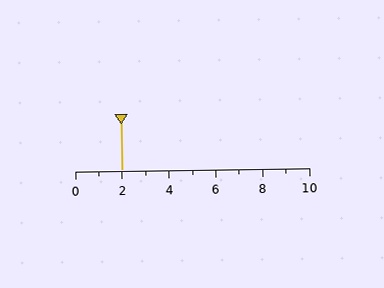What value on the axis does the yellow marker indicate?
The marker indicates approximately 2.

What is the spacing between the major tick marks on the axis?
The major ticks are spaced 2 apart.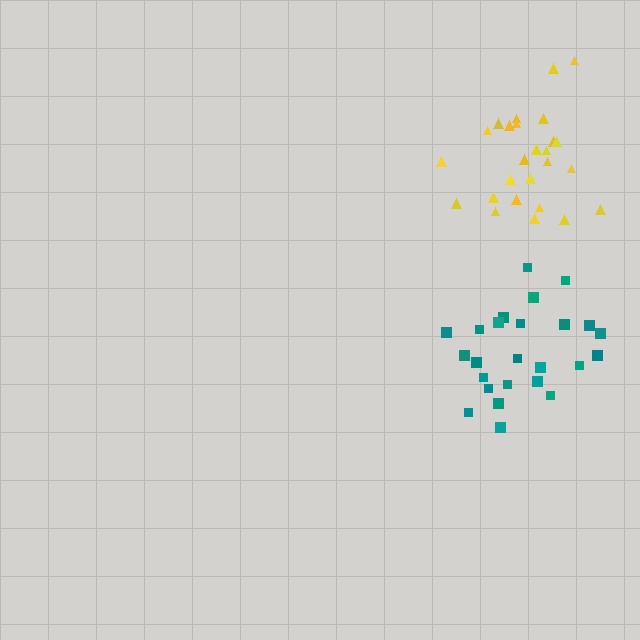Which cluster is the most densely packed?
Yellow.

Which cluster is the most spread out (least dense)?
Teal.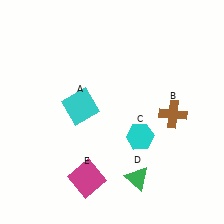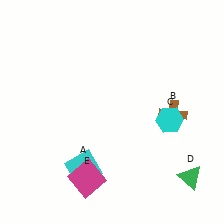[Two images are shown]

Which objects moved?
The objects that moved are: the cyan square (A), the cyan hexagon (C), the green triangle (D).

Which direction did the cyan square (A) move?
The cyan square (A) moved down.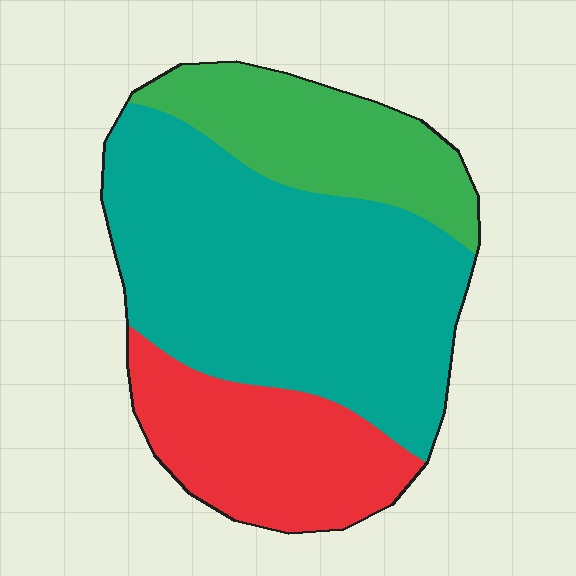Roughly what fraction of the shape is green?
Green takes up about one fifth (1/5) of the shape.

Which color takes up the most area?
Teal, at roughly 55%.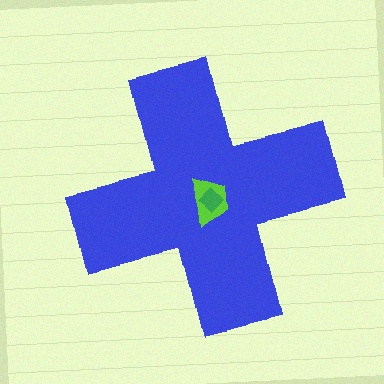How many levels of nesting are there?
3.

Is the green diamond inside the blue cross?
Yes.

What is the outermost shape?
The blue cross.